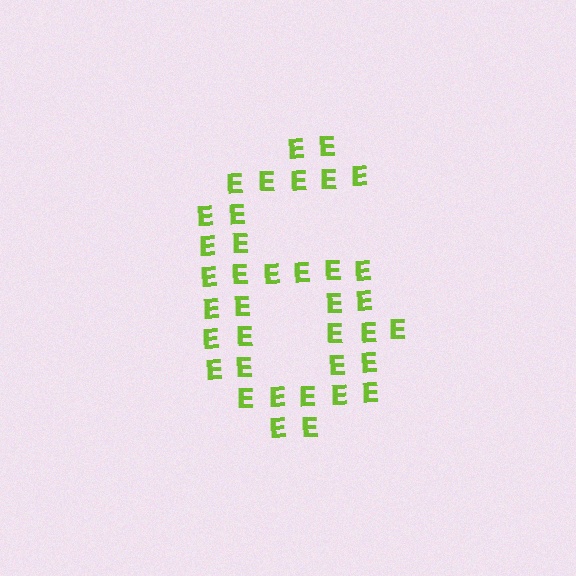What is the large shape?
The large shape is the digit 6.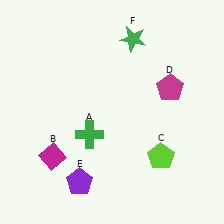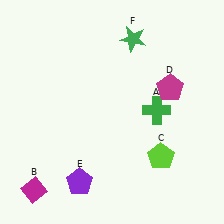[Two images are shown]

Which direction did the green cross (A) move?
The green cross (A) moved right.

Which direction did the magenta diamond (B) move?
The magenta diamond (B) moved down.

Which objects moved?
The objects that moved are: the green cross (A), the magenta diamond (B).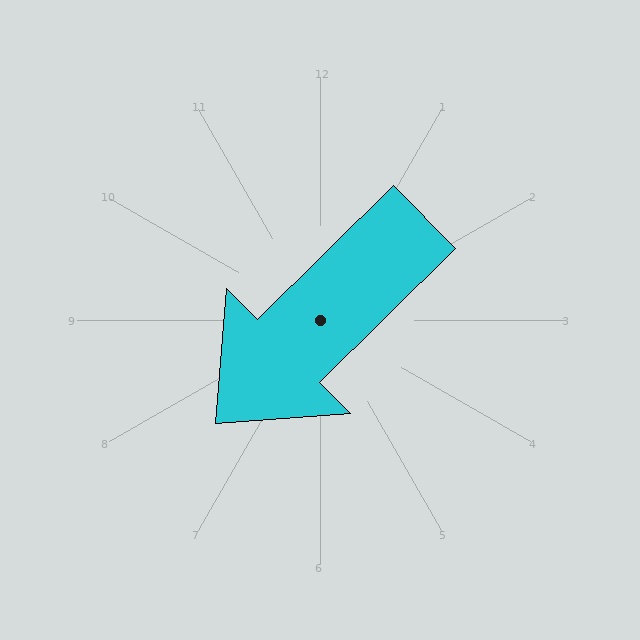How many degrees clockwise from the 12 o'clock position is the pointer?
Approximately 225 degrees.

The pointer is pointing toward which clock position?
Roughly 8 o'clock.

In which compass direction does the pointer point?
Southwest.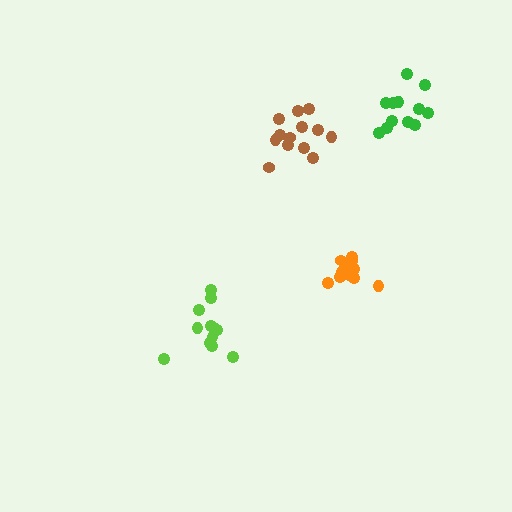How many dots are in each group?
Group 1: 13 dots, Group 2: 12 dots, Group 3: 12 dots, Group 4: 12 dots (49 total).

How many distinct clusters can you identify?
There are 4 distinct clusters.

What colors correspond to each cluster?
The clusters are colored: brown, lime, green, orange.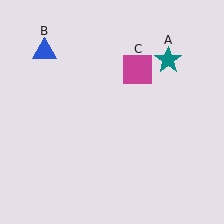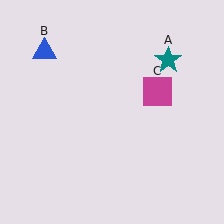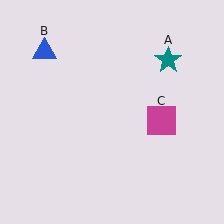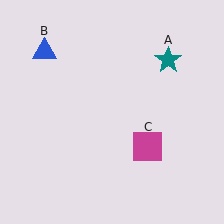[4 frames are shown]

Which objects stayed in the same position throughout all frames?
Teal star (object A) and blue triangle (object B) remained stationary.